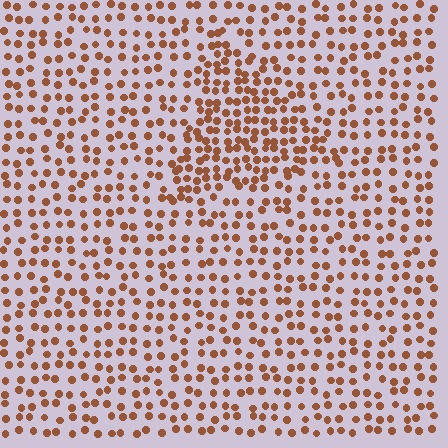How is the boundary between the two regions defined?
The boundary is defined by a change in element density (approximately 1.8x ratio). All elements are the same color, size, and shape.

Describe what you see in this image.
The image contains small brown elements arranged at two different densities. A triangle-shaped region is visible where the elements are more densely packed than the surrounding area.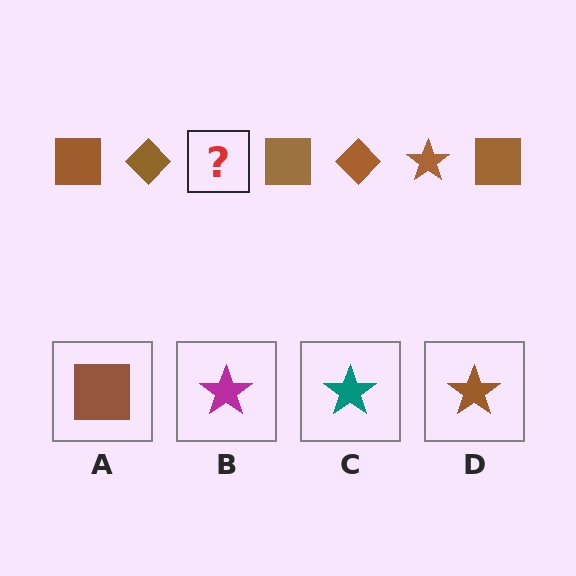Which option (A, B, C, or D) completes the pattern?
D.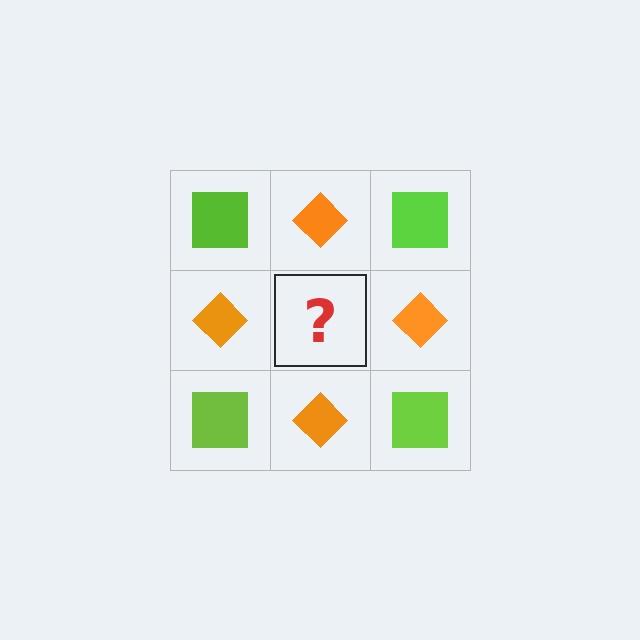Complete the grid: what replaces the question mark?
The question mark should be replaced with a lime square.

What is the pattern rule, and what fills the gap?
The rule is that it alternates lime square and orange diamond in a checkerboard pattern. The gap should be filled with a lime square.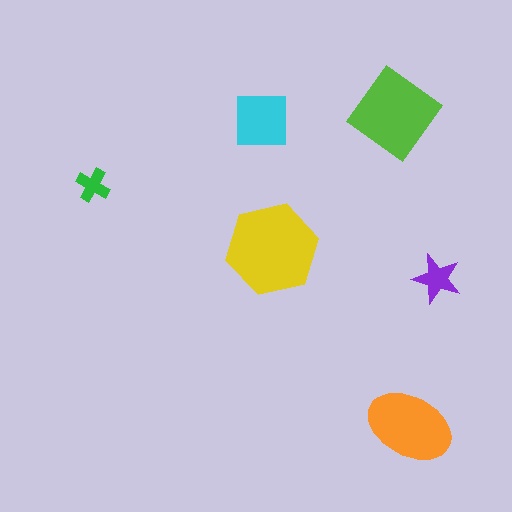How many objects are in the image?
There are 6 objects in the image.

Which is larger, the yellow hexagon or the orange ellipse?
The yellow hexagon.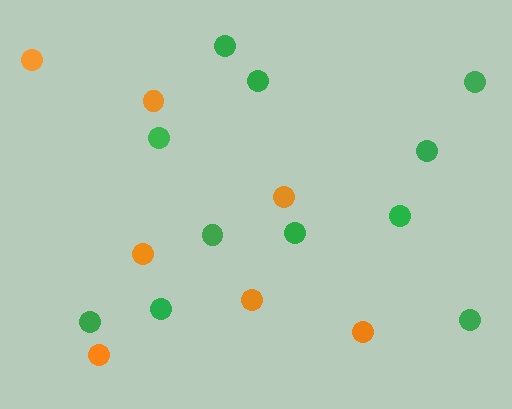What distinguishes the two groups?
There are 2 groups: one group of orange circles (7) and one group of green circles (11).